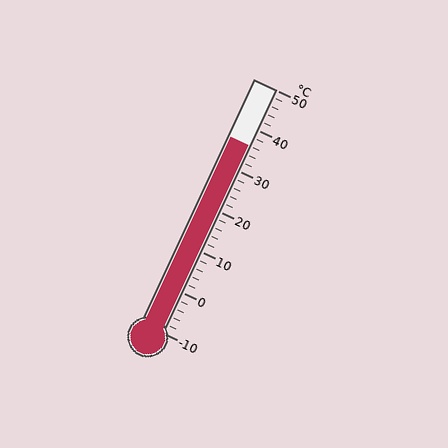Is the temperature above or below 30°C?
The temperature is above 30°C.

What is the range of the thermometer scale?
The thermometer scale ranges from -10°C to 50°C.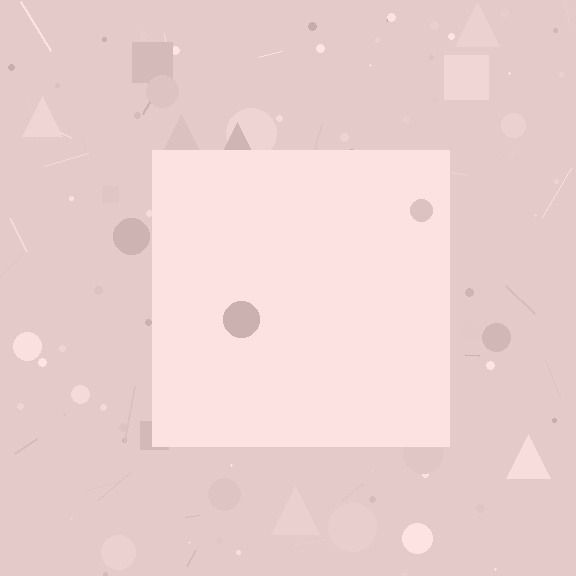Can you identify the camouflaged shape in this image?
The camouflaged shape is a square.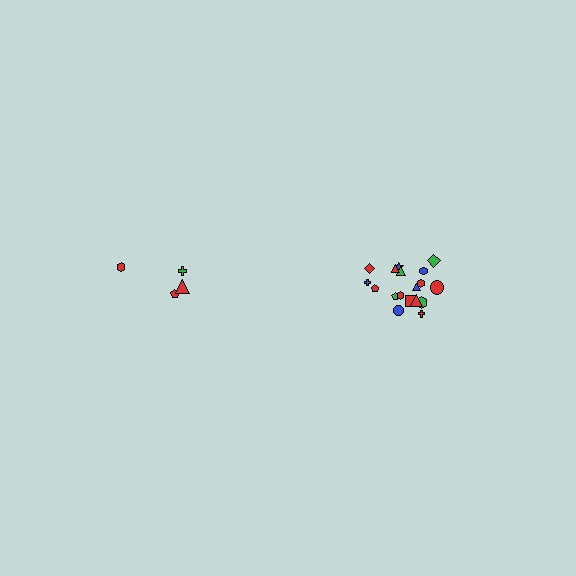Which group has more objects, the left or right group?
The right group.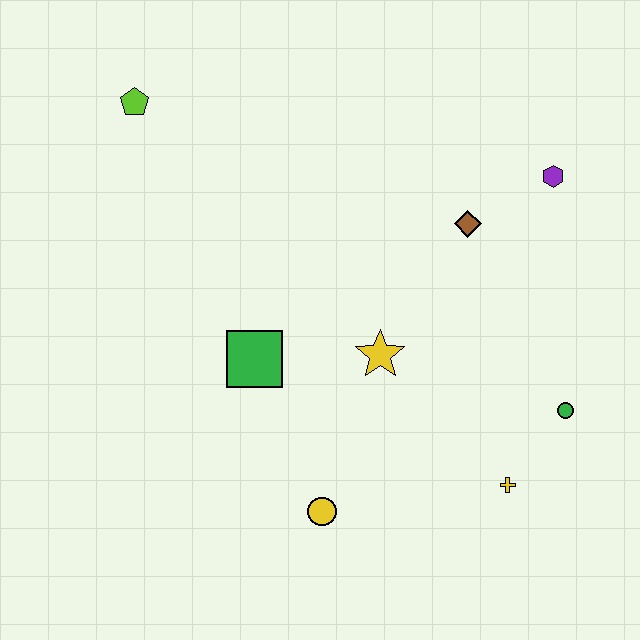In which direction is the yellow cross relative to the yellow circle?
The yellow cross is to the right of the yellow circle.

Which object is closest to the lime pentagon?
The green square is closest to the lime pentagon.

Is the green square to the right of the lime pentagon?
Yes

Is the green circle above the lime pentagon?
No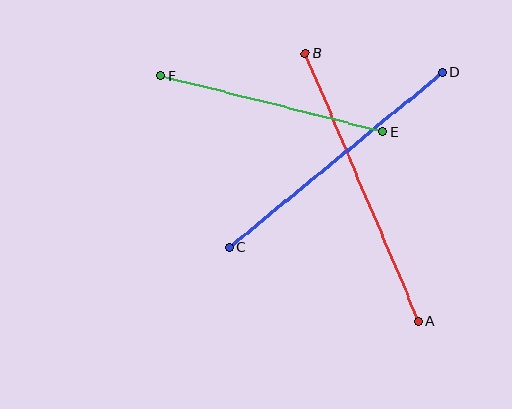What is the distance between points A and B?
The distance is approximately 291 pixels.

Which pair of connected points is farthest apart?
Points A and B are farthest apart.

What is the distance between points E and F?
The distance is approximately 229 pixels.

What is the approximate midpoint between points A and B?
The midpoint is at approximately (362, 187) pixels.